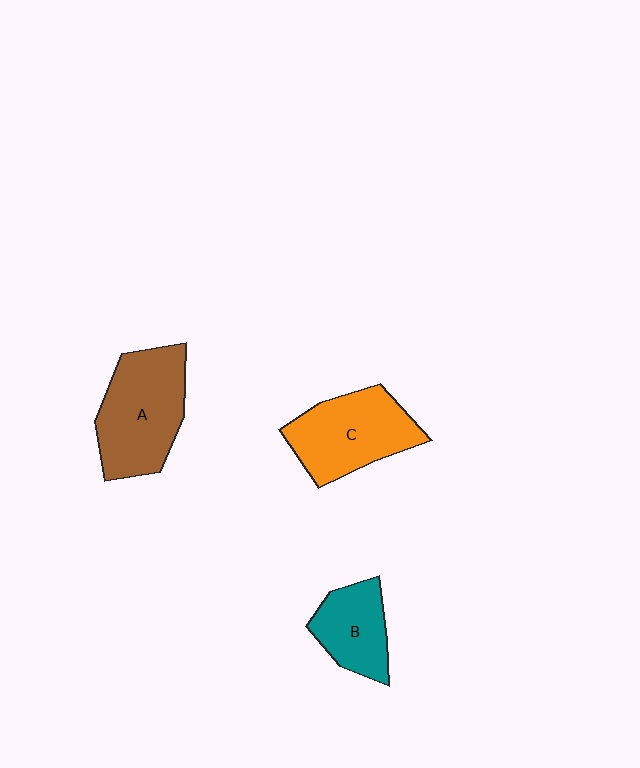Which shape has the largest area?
Shape A (brown).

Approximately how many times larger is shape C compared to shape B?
Approximately 1.5 times.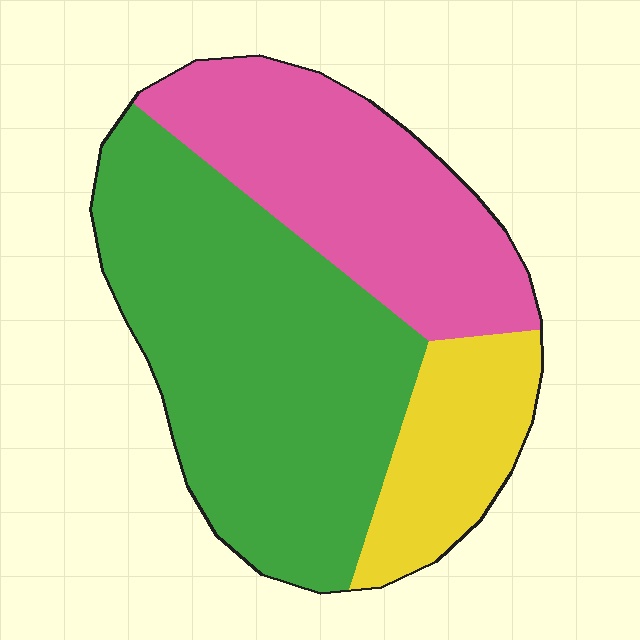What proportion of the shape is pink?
Pink takes up between a quarter and a half of the shape.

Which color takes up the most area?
Green, at roughly 50%.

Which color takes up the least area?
Yellow, at roughly 15%.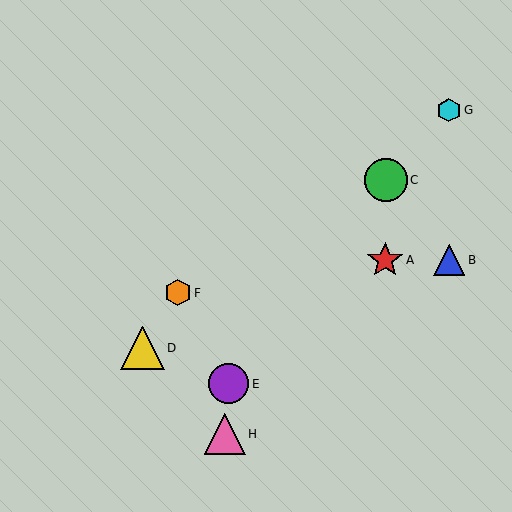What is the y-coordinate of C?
Object C is at y≈180.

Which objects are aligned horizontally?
Objects A, B are aligned horizontally.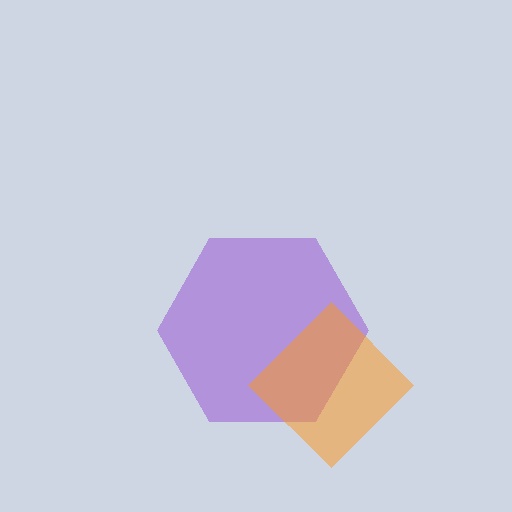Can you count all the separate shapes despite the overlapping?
Yes, there are 2 separate shapes.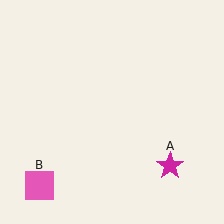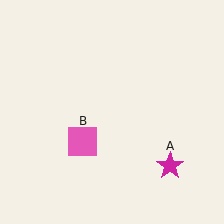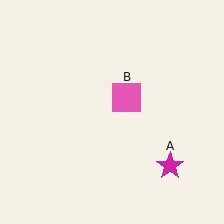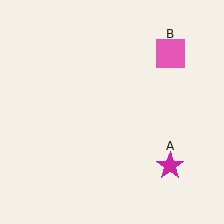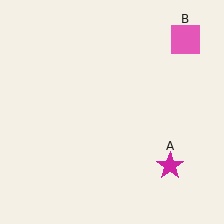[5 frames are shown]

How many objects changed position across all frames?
1 object changed position: pink square (object B).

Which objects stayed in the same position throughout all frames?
Magenta star (object A) remained stationary.